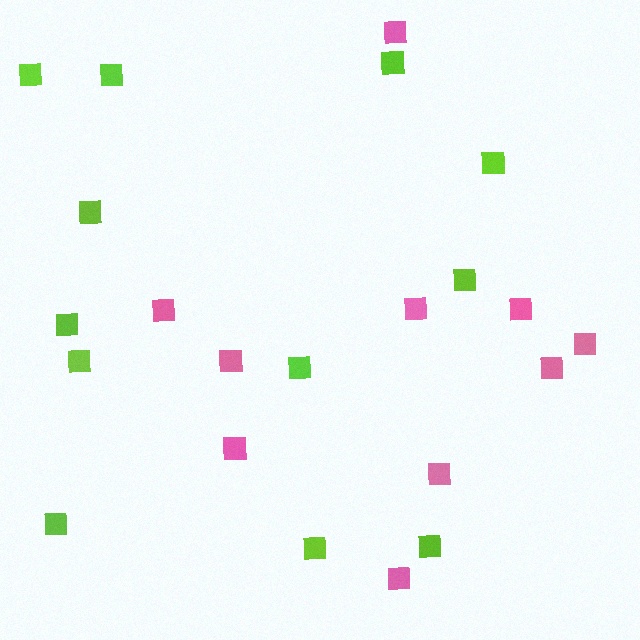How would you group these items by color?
There are 2 groups: one group of pink squares (10) and one group of lime squares (12).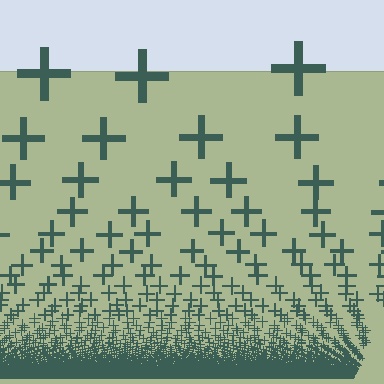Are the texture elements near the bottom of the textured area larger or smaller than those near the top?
Smaller. The gradient is inverted — elements near the bottom are smaller and denser.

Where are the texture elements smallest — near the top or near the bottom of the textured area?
Near the bottom.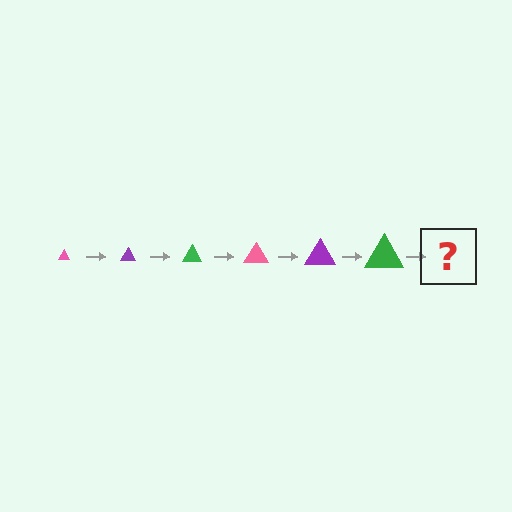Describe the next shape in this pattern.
It should be a pink triangle, larger than the previous one.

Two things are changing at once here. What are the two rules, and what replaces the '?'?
The two rules are that the triangle grows larger each step and the color cycles through pink, purple, and green. The '?' should be a pink triangle, larger than the previous one.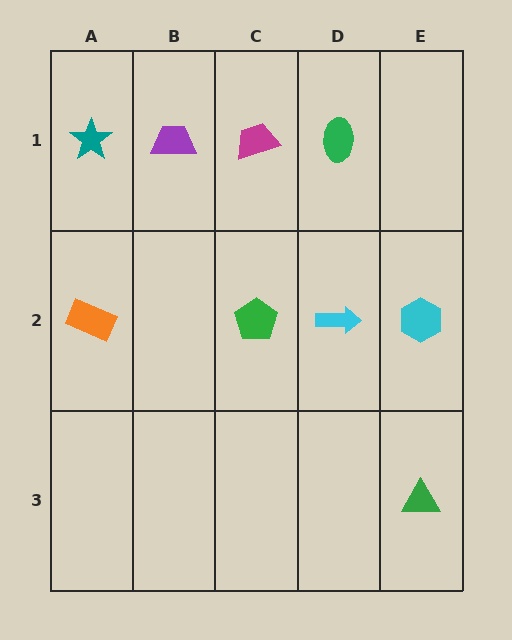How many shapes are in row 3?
1 shape.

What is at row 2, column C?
A green pentagon.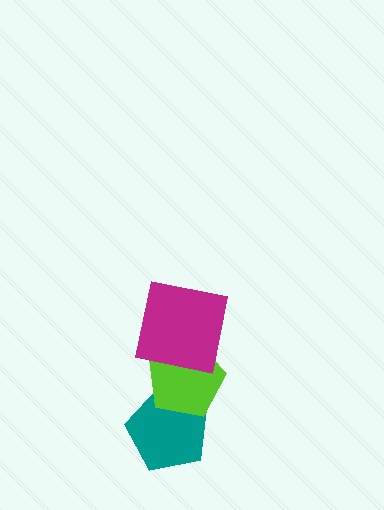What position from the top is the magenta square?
The magenta square is 1st from the top.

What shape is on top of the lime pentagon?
The magenta square is on top of the lime pentagon.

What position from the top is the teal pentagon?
The teal pentagon is 3rd from the top.